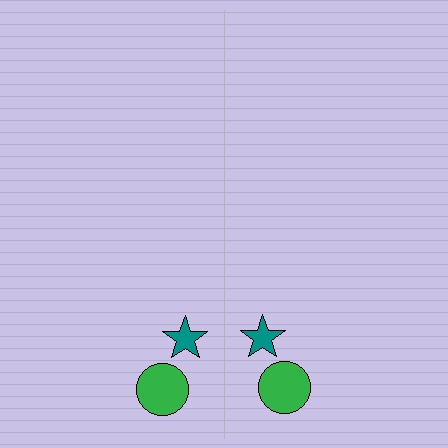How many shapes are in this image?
There are 4 shapes in this image.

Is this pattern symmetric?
Yes, this pattern has bilateral (reflection) symmetry.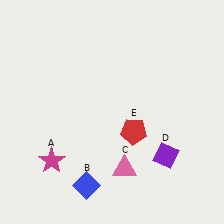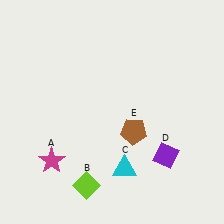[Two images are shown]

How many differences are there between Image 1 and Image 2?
There are 3 differences between the two images.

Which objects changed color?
B changed from blue to lime. C changed from pink to cyan. E changed from red to brown.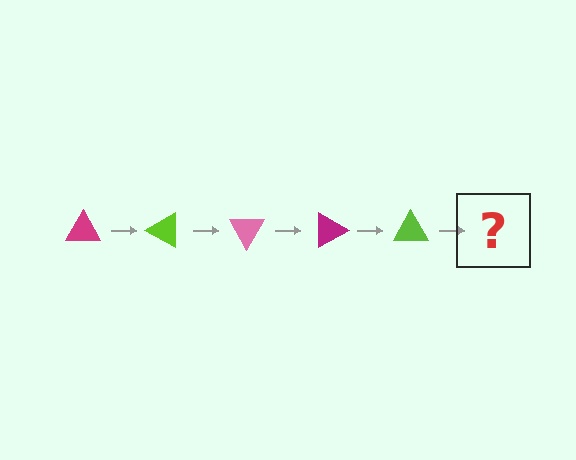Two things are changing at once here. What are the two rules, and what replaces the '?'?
The two rules are that it rotates 30 degrees each step and the color cycles through magenta, lime, and pink. The '?' should be a pink triangle, rotated 150 degrees from the start.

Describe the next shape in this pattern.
It should be a pink triangle, rotated 150 degrees from the start.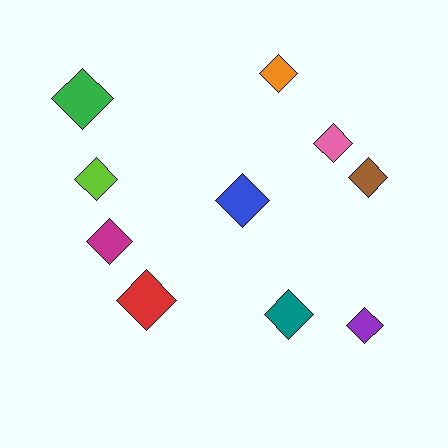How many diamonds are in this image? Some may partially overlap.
There are 10 diamonds.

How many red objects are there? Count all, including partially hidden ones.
There is 1 red object.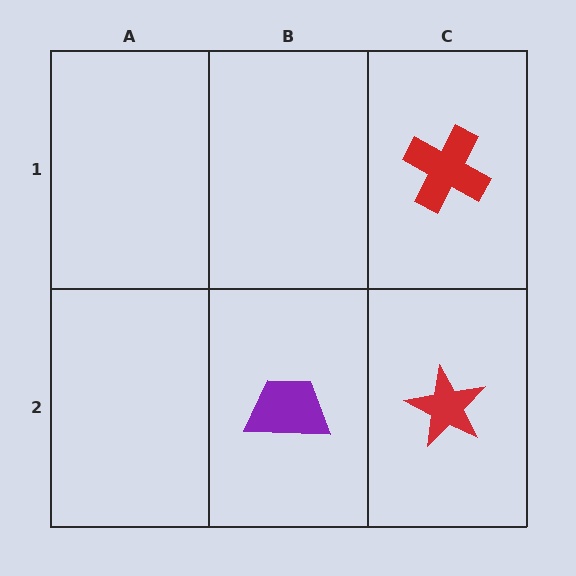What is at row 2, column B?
A purple trapezoid.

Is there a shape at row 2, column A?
No, that cell is empty.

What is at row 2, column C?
A red star.